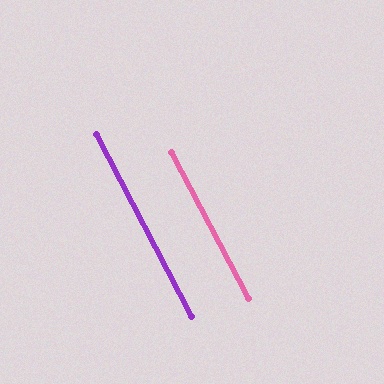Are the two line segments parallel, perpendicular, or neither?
Parallel — their directions differ by only 0.1°.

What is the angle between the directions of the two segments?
Approximately 0 degrees.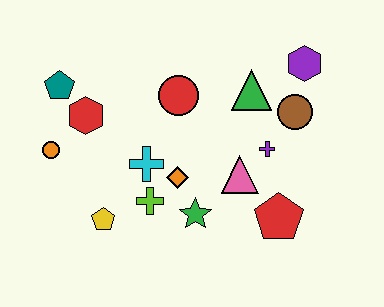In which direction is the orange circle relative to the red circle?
The orange circle is to the left of the red circle.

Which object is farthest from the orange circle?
The purple hexagon is farthest from the orange circle.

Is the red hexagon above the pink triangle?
Yes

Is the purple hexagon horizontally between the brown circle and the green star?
No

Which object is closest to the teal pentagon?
The red hexagon is closest to the teal pentagon.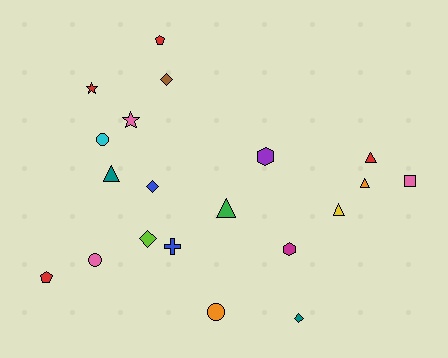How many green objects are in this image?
There is 1 green object.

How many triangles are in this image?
There are 5 triangles.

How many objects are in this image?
There are 20 objects.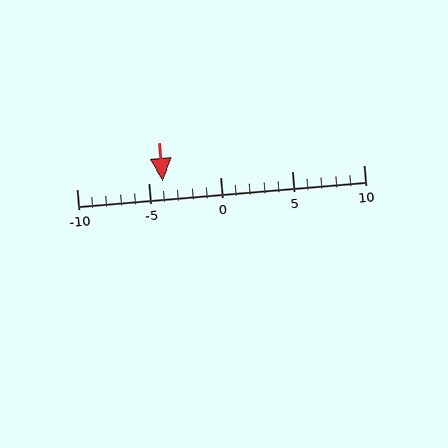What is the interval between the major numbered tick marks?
The major tick marks are spaced 5 units apart.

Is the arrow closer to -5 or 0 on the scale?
The arrow is closer to -5.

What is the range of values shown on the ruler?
The ruler shows values from -10 to 10.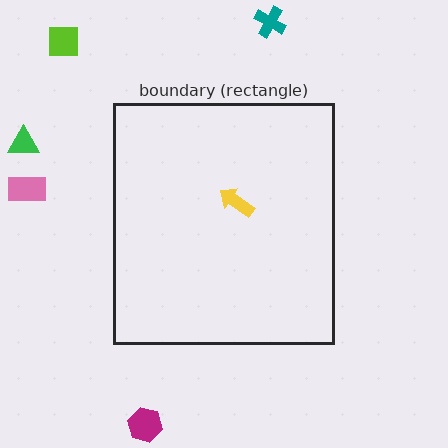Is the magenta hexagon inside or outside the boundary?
Outside.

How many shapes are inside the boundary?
1 inside, 5 outside.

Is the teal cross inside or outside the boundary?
Outside.